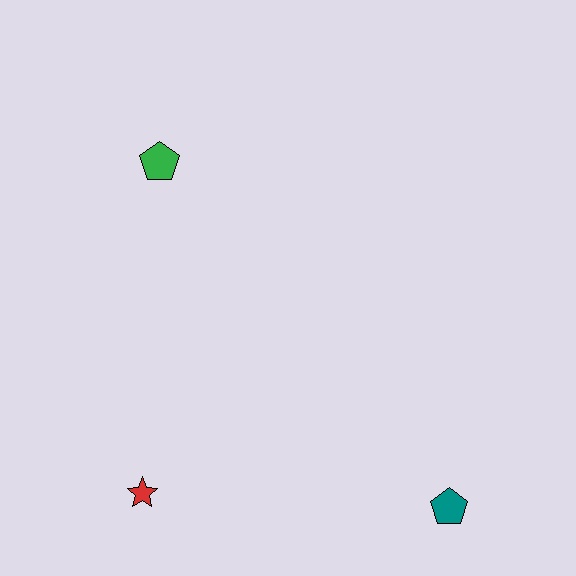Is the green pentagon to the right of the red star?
Yes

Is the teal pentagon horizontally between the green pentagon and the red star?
No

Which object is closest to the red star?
The teal pentagon is closest to the red star.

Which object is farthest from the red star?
The green pentagon is farthest from the red star.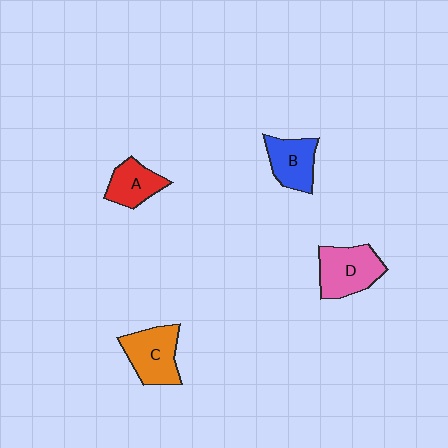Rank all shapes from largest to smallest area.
From largest to smallest: D (pink), C (orange), B (blue), A (red).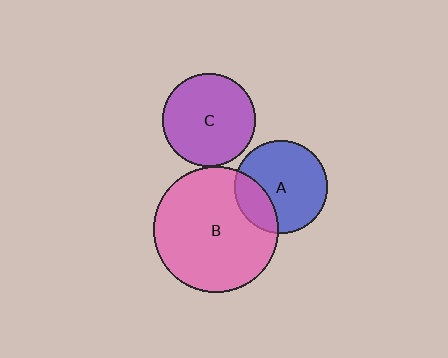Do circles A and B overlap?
Yes.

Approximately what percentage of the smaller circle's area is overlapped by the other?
Approximately 25%.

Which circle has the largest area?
Circle B (pink).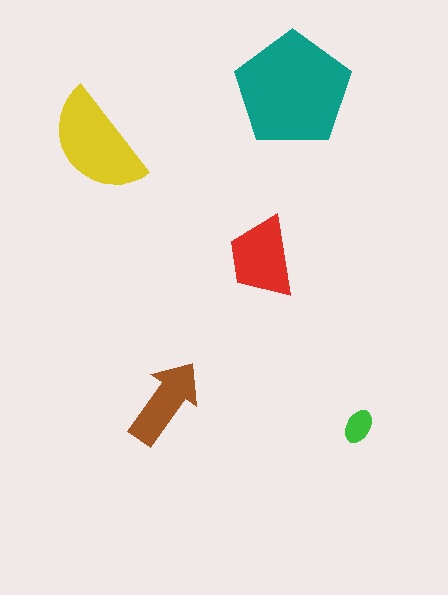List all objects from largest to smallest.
The teal pentagon, the yellow semicircle, the red trapezoid, the brown arrow, the green ellipse.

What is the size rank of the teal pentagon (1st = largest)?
1st.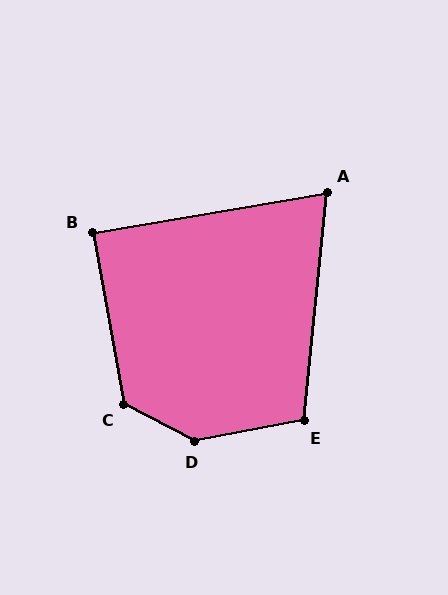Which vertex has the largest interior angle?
D, at approximately 142 degrees.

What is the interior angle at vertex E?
Approximately 107 degrees (obtuse).